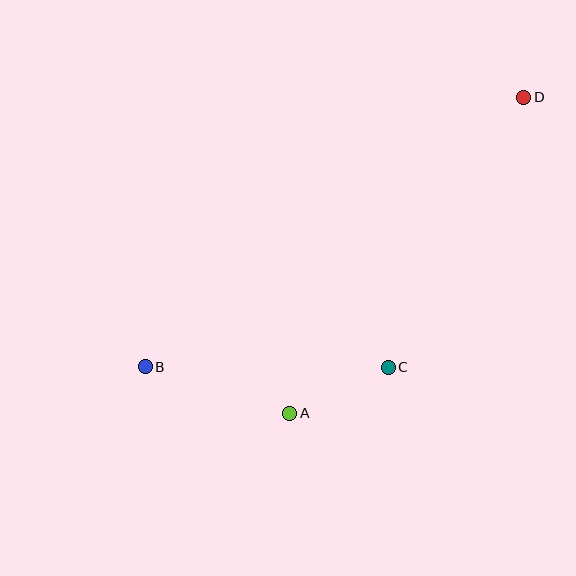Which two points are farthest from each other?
Points B and D are farthest from each other.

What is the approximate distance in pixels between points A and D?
The distance between A and D is approximately 393 pixels.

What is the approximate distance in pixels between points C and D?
The distance between C and D is approximately 302 pixels.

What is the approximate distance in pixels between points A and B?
The distance between A and B is approximately 152 pixels.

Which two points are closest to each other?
Points A and C are closest to each other.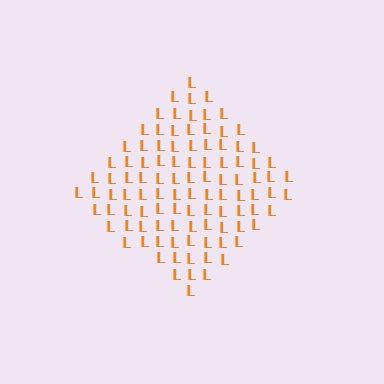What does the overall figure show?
The overall figure shows a diamond.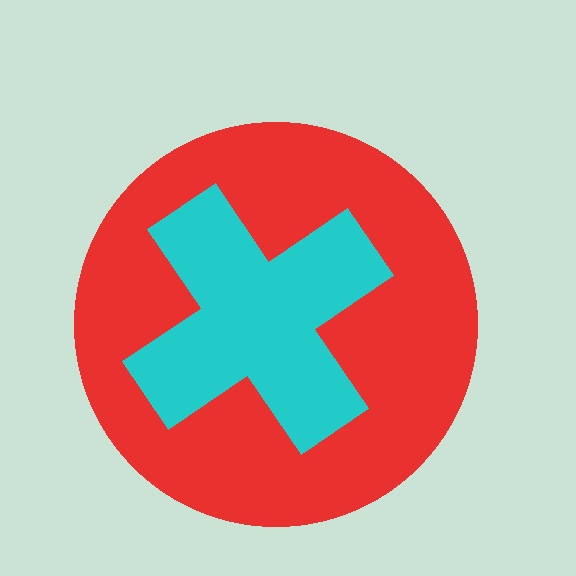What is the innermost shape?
The cyan cross.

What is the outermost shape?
The red circle.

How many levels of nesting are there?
2.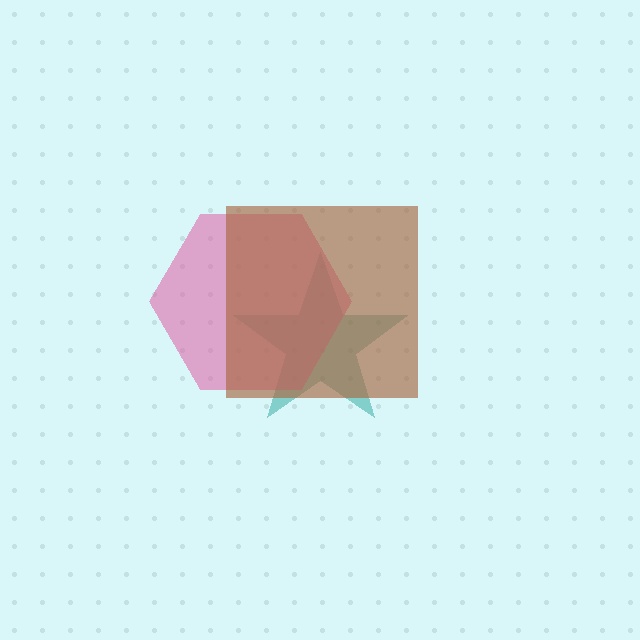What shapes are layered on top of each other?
The layered shapes are: a teal star, a pink hexagon, a brown square.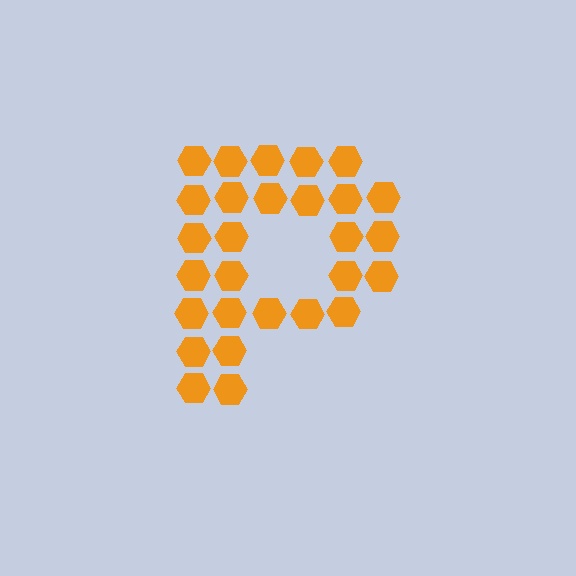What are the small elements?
The small elements are hexagons.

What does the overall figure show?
The overall figure shows the letter P.